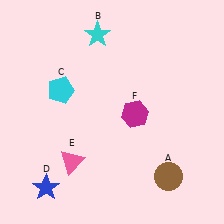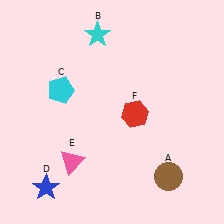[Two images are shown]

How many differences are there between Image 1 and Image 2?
There is 1 difference between the two images.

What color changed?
The hexagon (F) changed from magenta in Image 1 to red in Image 2.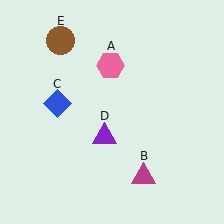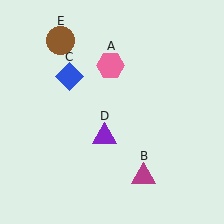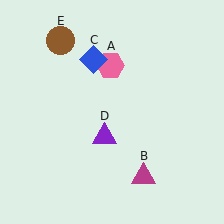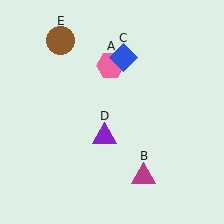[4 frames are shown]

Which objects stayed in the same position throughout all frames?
Pink hexagon (object A) and magenta triangle (object B) and purple triangle (object D) and brown circle (object E) remained stationary.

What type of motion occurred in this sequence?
The blue diamond (object C) rotated clockwise around the center of the scene.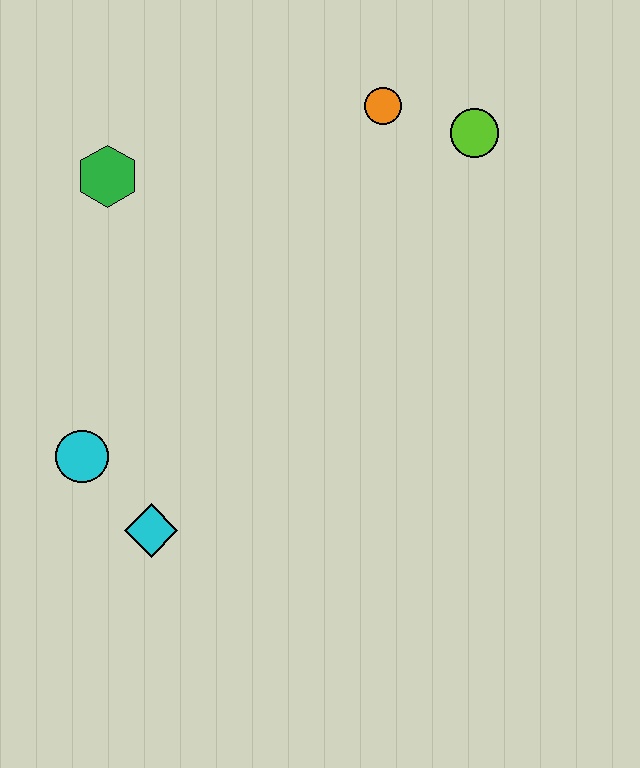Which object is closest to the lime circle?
The orange circle is closest to the lime circle.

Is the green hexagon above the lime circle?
No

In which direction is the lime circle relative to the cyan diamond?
The lime circle is above the cyan diamond.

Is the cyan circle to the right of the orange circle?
No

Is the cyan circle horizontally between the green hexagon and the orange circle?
No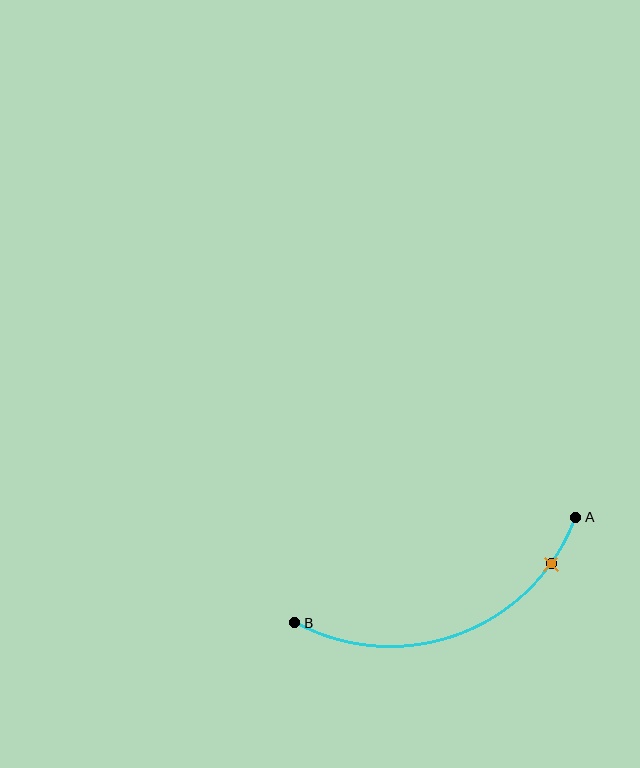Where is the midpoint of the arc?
The arc midpoint is the point on the curve farthest from the straight line joining A and B. It sits below that line.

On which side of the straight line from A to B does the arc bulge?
The arc bulges below the straight line connecting A and B.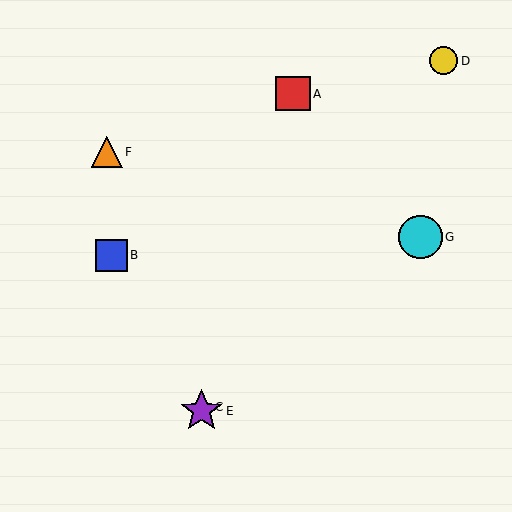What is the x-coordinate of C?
Object C is at x≈202.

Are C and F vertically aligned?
No, C is at x≈202 and F is at x≈107.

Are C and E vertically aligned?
Yes, both are at x≈202.